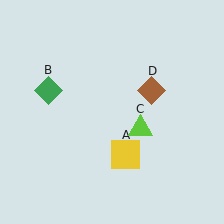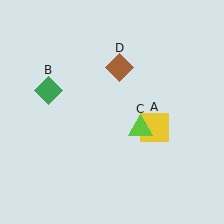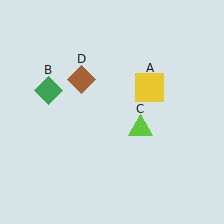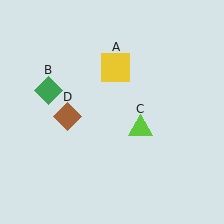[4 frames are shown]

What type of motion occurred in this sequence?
The yellow square (object A), brown diamond (object D) rotated counterclockwise around the center of the scene.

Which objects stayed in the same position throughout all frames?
Green diamond (object B) and lime triangle (object C) remained stationary.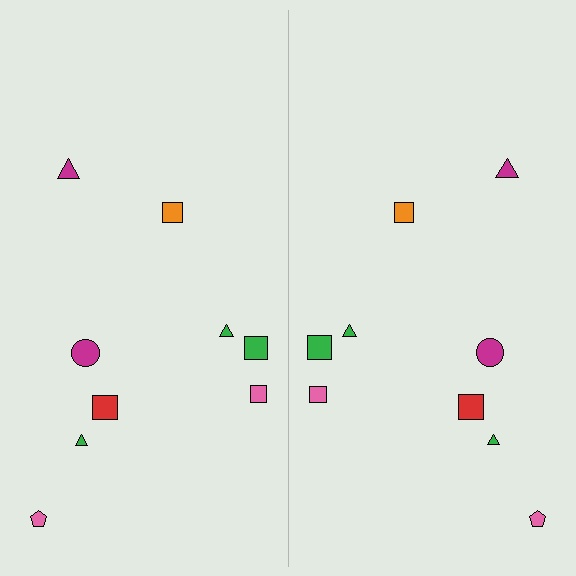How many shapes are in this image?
There are 18 shapes in this image.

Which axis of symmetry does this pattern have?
The pattern has a vertical axis of symmetry running through the center of the image.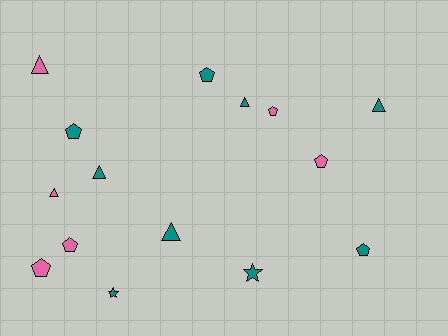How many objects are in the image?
There are 15 objects.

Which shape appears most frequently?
Pentagon, with 7 objects.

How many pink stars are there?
There are no pink stars.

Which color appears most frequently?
Teal, with 9 objects.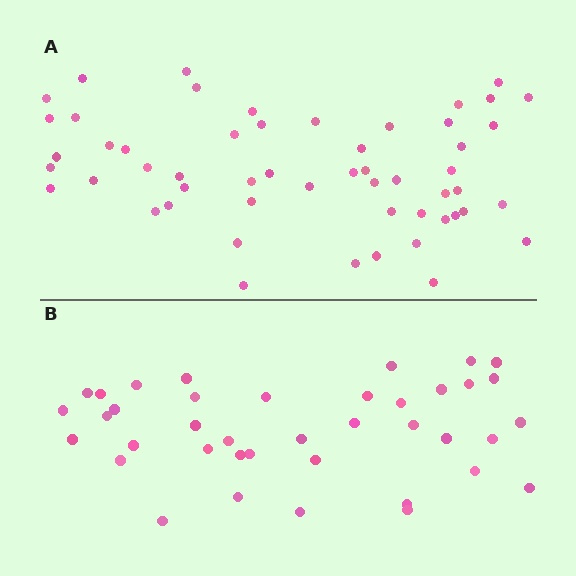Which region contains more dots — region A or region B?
Region A (the top region) has more dots.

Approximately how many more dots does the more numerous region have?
Region A has approximately 15 more dots than region B.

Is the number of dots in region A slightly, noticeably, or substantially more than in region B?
Region A has noticeably more, but not dramatically so. The ratio is roughly 1.4 to 1.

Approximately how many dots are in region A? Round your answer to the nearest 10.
About 50 dots. (The exact count is 54, which rounds to 50.)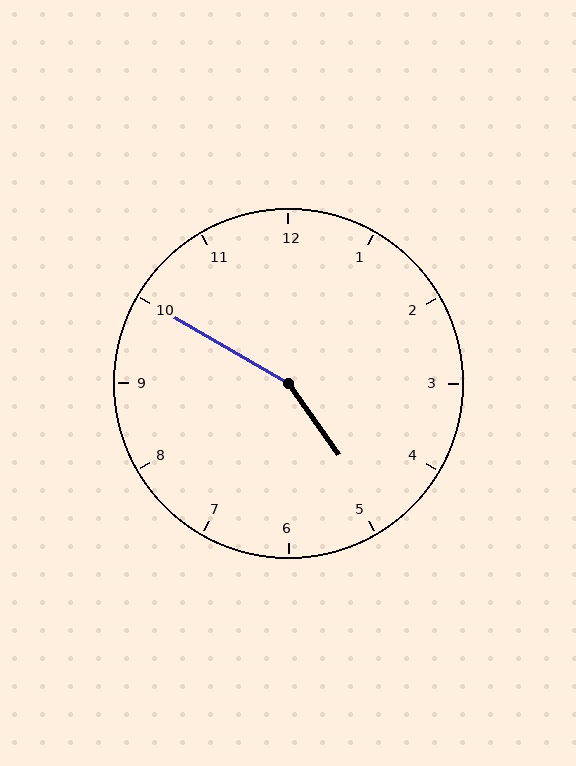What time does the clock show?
4:50.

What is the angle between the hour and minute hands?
Approximately 155 degrees.